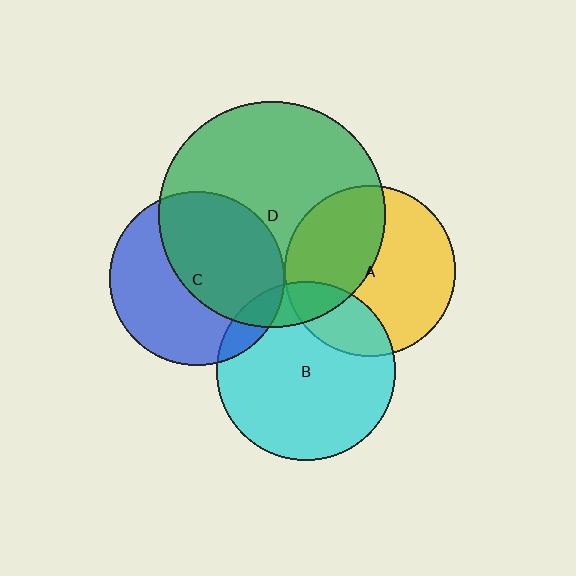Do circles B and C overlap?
Yes.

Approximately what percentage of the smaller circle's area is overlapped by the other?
Approximately 10%.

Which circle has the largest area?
Circle D (green).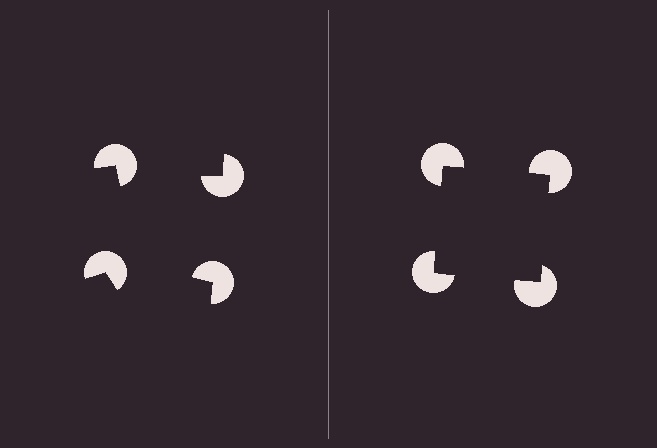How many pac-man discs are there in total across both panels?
8 — 4 on each side.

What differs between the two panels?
The pac-man discs are positioned identically on both sides; only the wedge orientations differ. On the right they align to a square; on the left they are misaligned.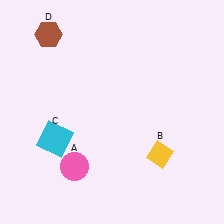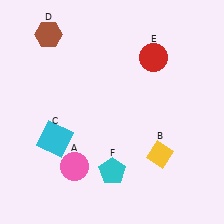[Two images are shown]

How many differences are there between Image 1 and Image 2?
There are 2 differences between the two images.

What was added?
A red circle (E), a cyan pentagon (F) were added in Image 2.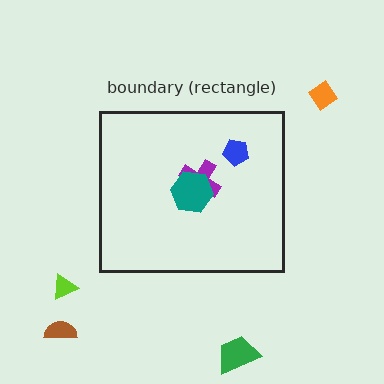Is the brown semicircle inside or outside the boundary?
Outside.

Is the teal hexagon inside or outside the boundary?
Inside.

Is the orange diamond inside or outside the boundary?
Outside.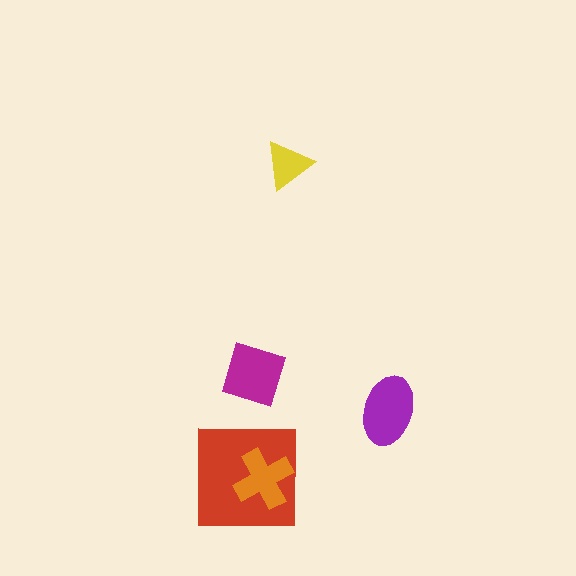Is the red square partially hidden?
Yes, it is partially covered by another shape.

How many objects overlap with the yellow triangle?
0 objects overlap with the yellow triangle.